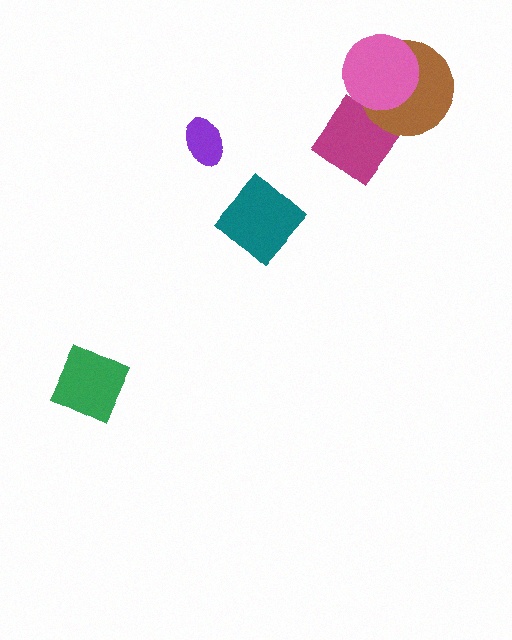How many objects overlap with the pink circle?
2 objects overlap with the pink circle.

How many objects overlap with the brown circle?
2 objects overlap with the brown circle.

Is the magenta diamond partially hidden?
Yes, it is partially covered by another shape.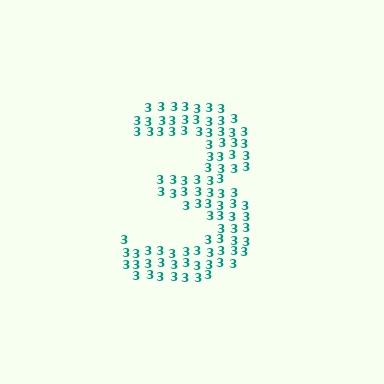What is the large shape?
The large shape is the digit 3.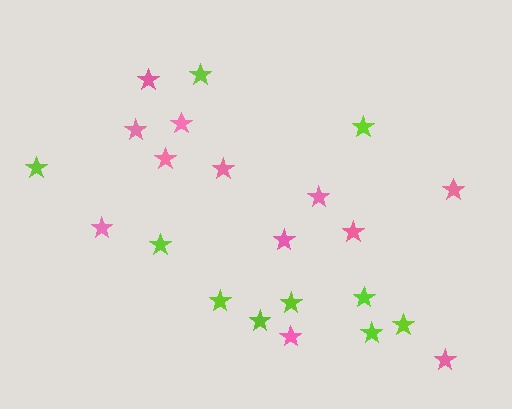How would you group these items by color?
There are 2 groups: one group of pink stars (12) and one group of lime stars (10).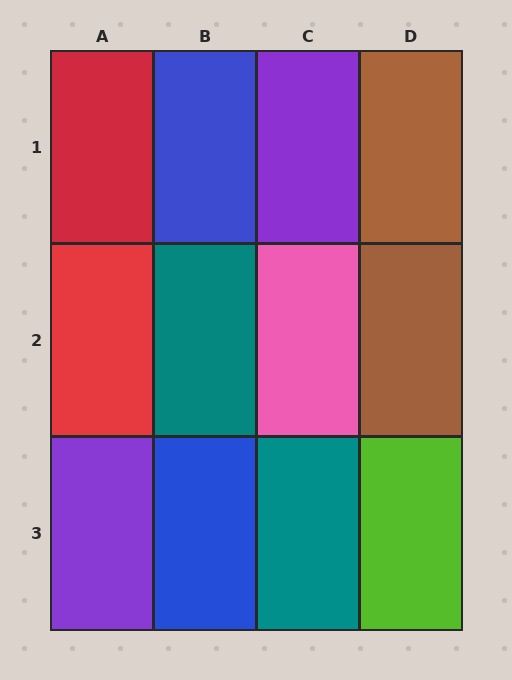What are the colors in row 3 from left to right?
Purple, blue, teal, lime.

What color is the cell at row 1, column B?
Blue.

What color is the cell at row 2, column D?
Brown.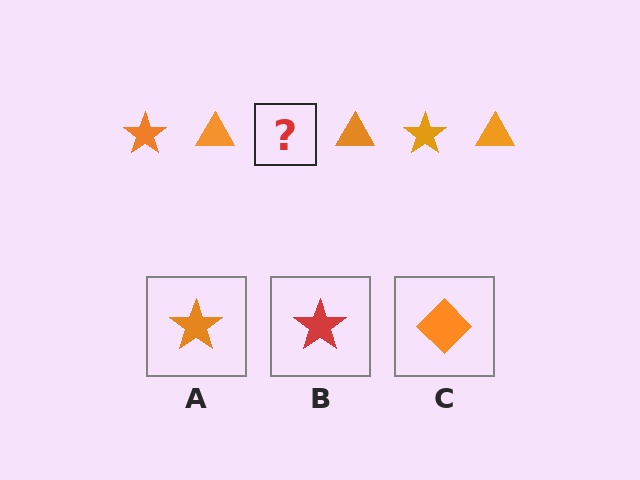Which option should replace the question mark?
Option A.